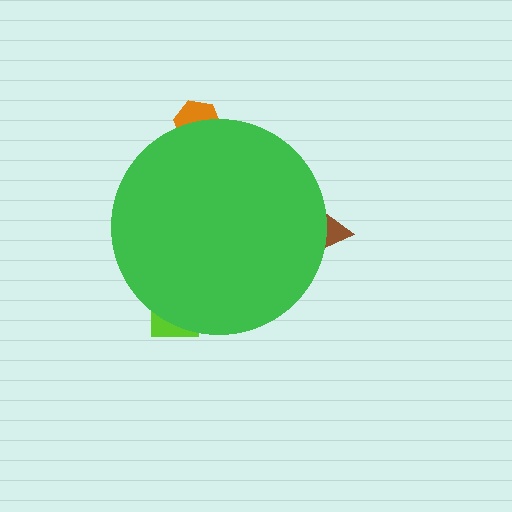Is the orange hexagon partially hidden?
Yes, the orange hexagon is partially hidden behind the green circle.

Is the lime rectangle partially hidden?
Yes, the lime rectangle is partially hidden behind the green circle.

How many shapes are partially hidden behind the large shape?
3 shapes are partially hidden.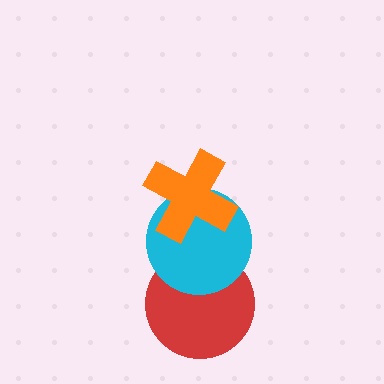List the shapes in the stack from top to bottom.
From top to bottom: the orange cross, the cyan circle, the red circle.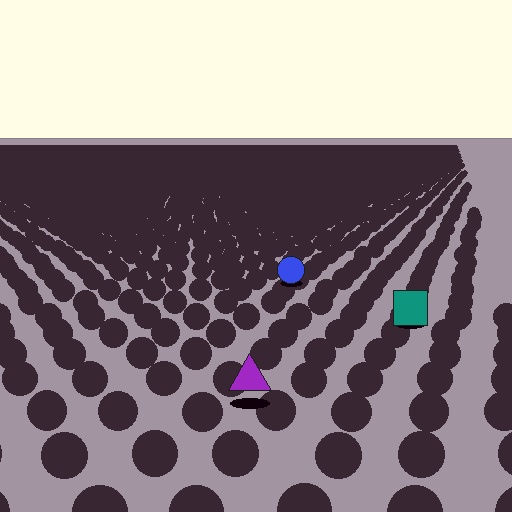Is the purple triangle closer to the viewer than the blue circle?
Yes. The purple triangle is closer — you can tell from the texture gradient: the ground texture is coarser near it.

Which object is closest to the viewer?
The purple triangle is closest. The texture marks near it are larger and more spread out.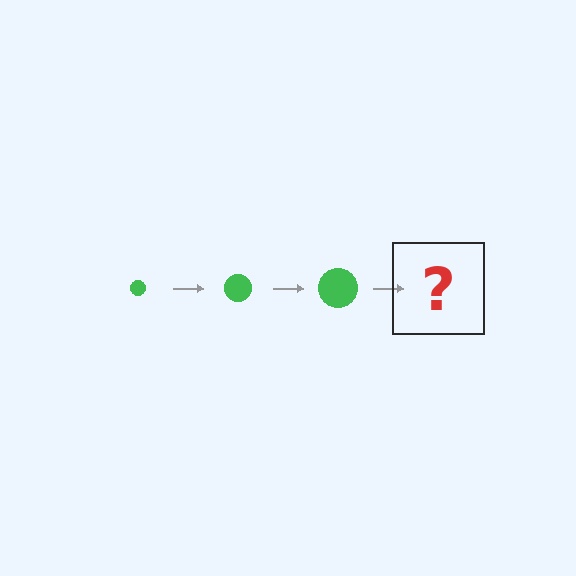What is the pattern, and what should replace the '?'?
The pattern is that the circle gets progressively larger each step. The '?' should be a green circle, larger than the previous one.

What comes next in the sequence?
The next element should be a green circle, larger than the previous one.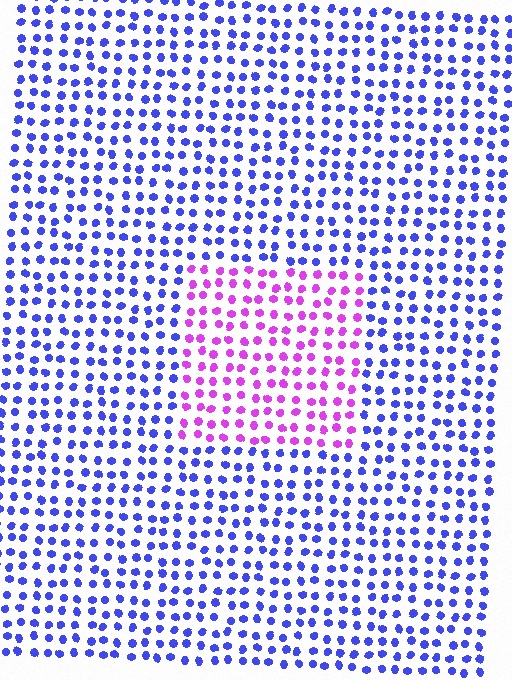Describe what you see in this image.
The image is filled with small blue elements in a uniform arrangement. A rectangle-shaped region is visible where the elements are tinted to a slightly different hue, forming a subtle color boundary.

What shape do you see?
I see a rectangle.